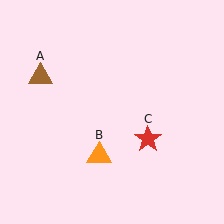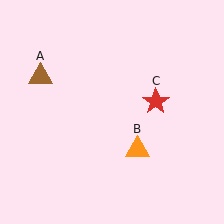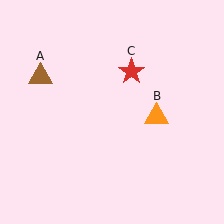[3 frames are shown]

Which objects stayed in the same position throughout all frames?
Brown triangle (object A) remained stationary.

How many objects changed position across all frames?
2 objects changed position: orange triangle (object B), red star (object C).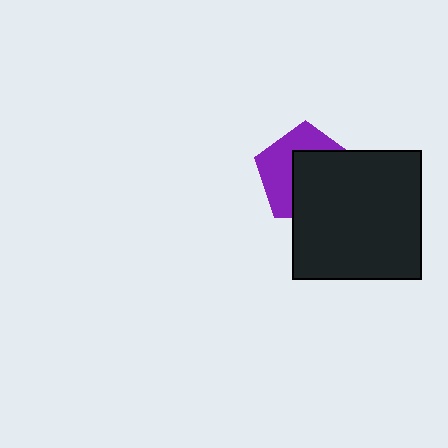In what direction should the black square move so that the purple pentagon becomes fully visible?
The black square should move toward the lower-right. That is the shortest direction to clear the overlap and leave the purple pentagon fully visible.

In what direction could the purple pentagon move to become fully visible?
The purple pentagon could move toward the upper-left. That would shift it out from behind the black square entirely.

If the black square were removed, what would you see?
You would see the complete purple pentagon.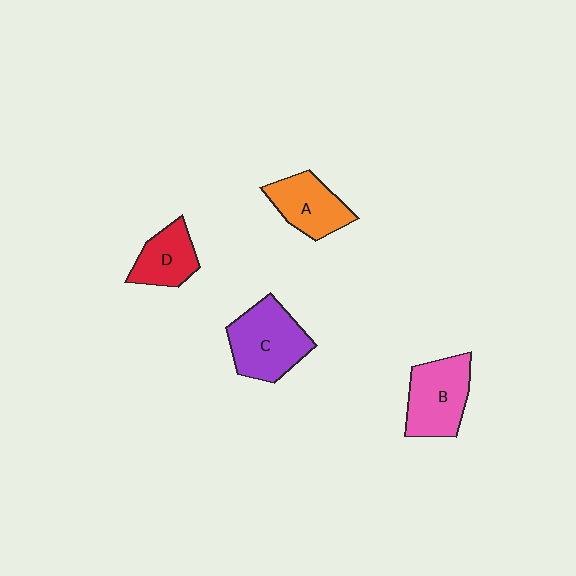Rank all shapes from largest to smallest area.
From largest to smallest: C (purple), B (pink), A (orange), D (red).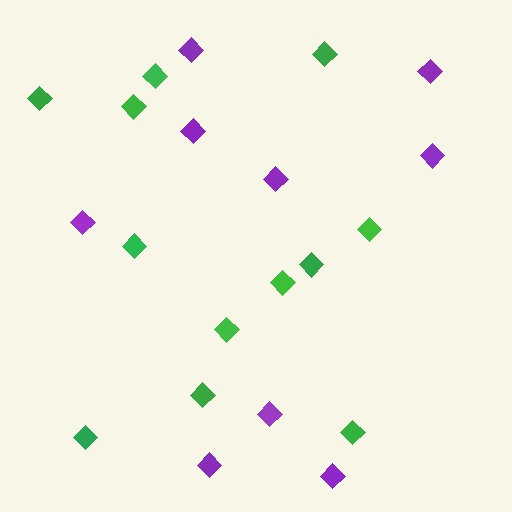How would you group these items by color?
There are 2 groups: one group of green diamonds (12) and one group of purple diamonds (9).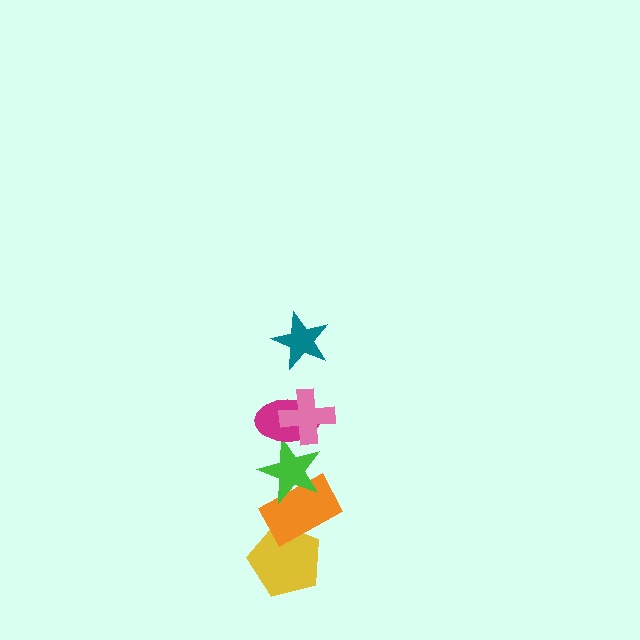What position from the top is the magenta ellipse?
The magenta ellipse is 3rd from the top.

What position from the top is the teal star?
The teal star is 1st from the top.